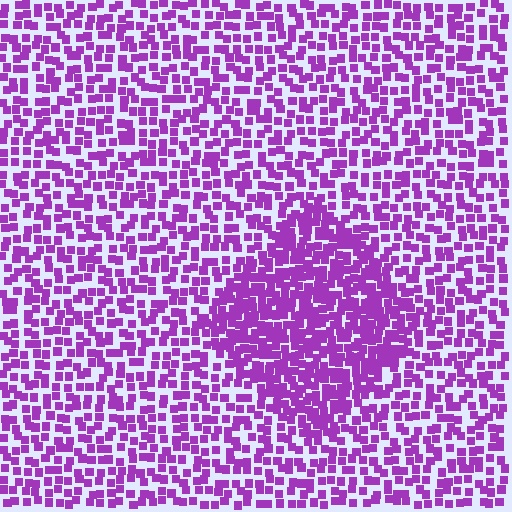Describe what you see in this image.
The image contains small purple elements arranged at two different densities. A diamond-shaped region is visible where the elements are more densely packed than the surrounding area.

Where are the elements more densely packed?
The elements are more densely packed inside the diamond boundary.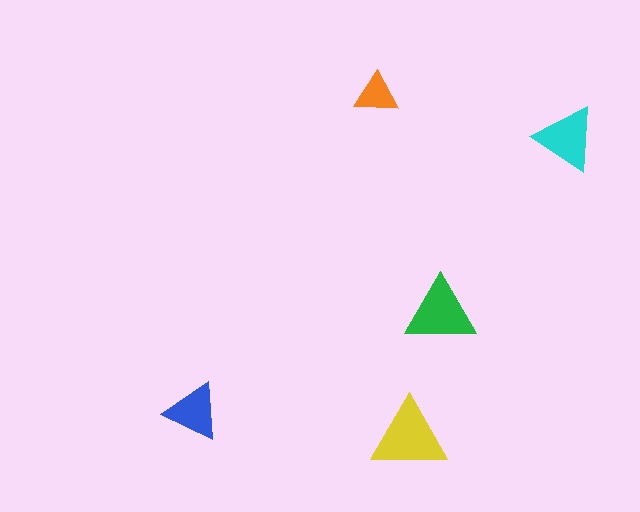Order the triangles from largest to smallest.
the yellow one, the green one, the cyan one, the blue one, the orange one.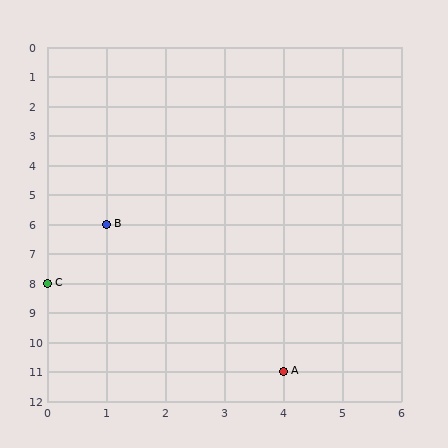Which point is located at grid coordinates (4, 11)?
Point A is at (4, 11).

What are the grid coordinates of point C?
Point C is at grid coordinates (0, 8).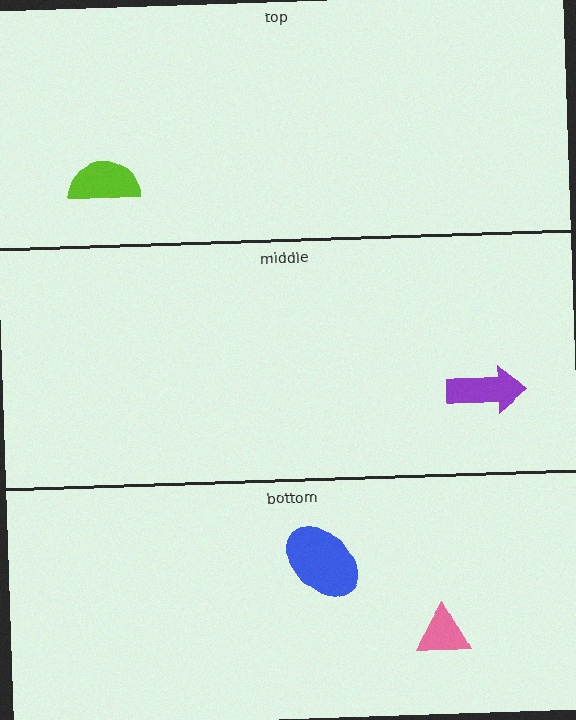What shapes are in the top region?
The lime semicircle.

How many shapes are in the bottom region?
2.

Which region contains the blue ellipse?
The bottom region.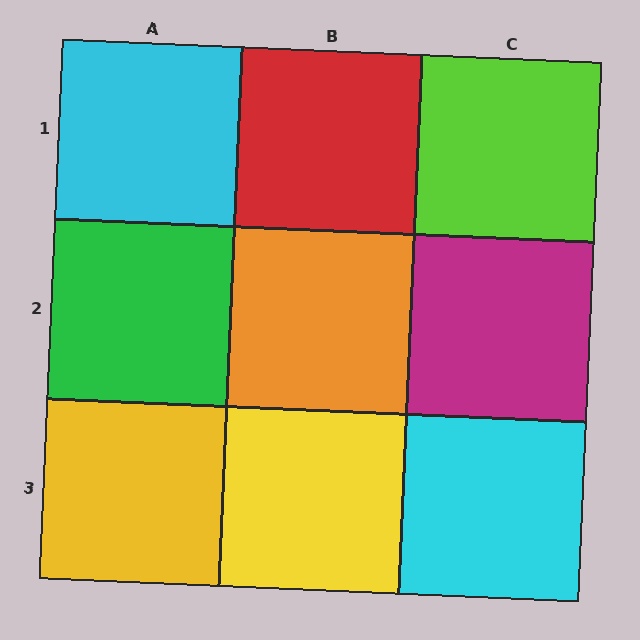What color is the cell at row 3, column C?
Cyan.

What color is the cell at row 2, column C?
Magenta.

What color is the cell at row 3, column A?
Yellow.